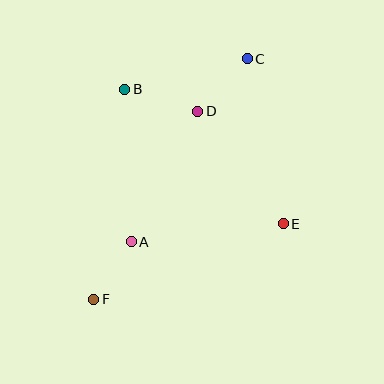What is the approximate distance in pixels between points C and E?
The distance between C and E is approximately 169 pixels.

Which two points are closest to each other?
Points A and F are closest to each other.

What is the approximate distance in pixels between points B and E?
The distance between B and E is approximately 208 pixels.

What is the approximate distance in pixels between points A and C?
The distance between A and C is approximately 217 pixels.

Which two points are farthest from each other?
Points C and F are farthest from each other.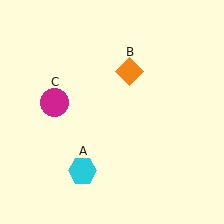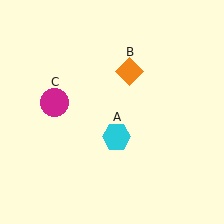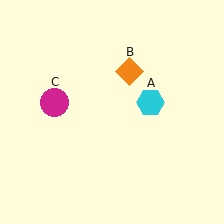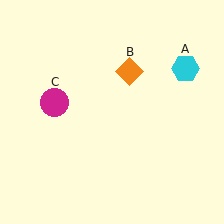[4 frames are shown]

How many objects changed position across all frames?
1 object changed position: cyan hexagon (object A).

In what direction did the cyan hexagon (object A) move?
The cyan hexagon (object A) moved up and to the right.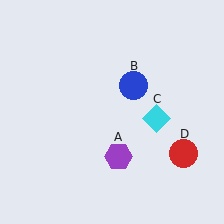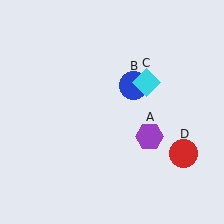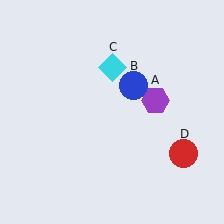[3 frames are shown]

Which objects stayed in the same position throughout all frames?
Blue circle (object B) and red circle (object D) remained stationary.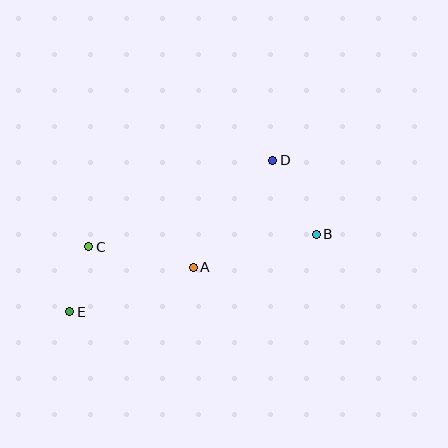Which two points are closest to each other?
Points C and E are closest to each other.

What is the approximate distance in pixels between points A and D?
The distance between A and D is approximately 133 pixels.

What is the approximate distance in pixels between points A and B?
The distance between A and B is approximately 127 pixels.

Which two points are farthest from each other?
Points B and E are farthest from each other.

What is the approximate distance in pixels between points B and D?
The distance between B and D is approximately 86 pixels.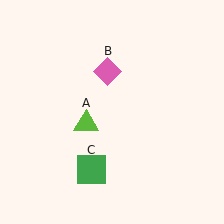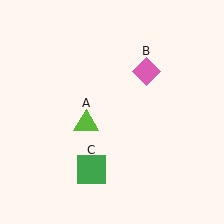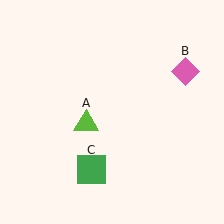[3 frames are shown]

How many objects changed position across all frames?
1 object changed position: pink diamond (object B).